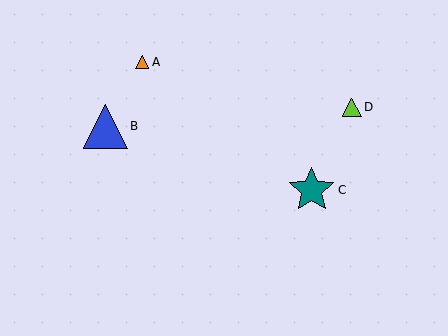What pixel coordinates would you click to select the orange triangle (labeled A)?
Click at (142, 62) to select the orange triangle A.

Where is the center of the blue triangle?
The center of the blue triangle is at (105, 126).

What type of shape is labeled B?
Shape B is a blue triangle.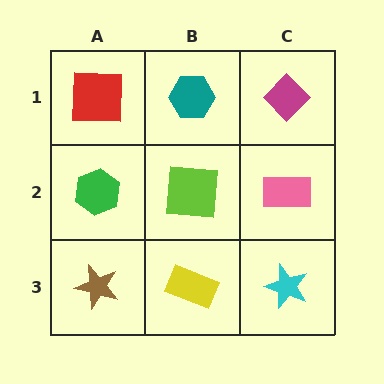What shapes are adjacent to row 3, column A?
A green hexagon (row 2, column A), a yellow rectangle (row 3, column B).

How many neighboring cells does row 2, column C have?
3.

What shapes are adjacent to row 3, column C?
A pink rectangle (row 2, column C), a yellow rectangle (row 3, column B).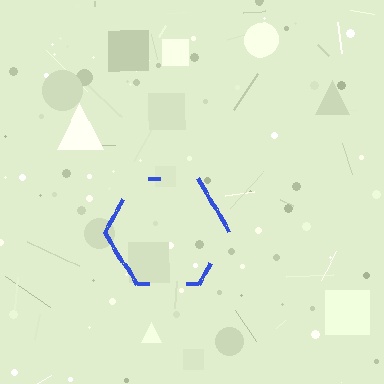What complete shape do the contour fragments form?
The contour fragments form a hexagon.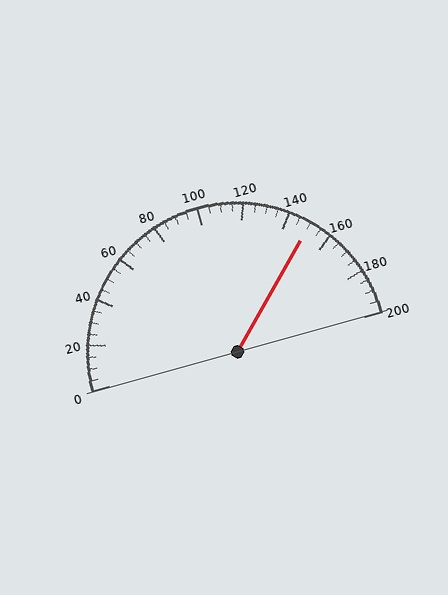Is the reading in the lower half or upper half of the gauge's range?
The reading is in the upper half of the range (0 to 200).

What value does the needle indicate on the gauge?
The needle indicates approximately 150.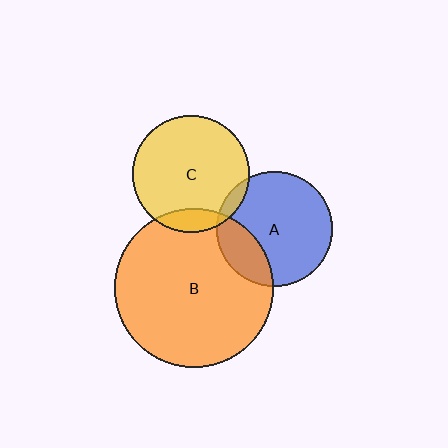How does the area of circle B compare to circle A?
Approximately 1.9 times.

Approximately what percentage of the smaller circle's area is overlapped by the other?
Approximately 10%.